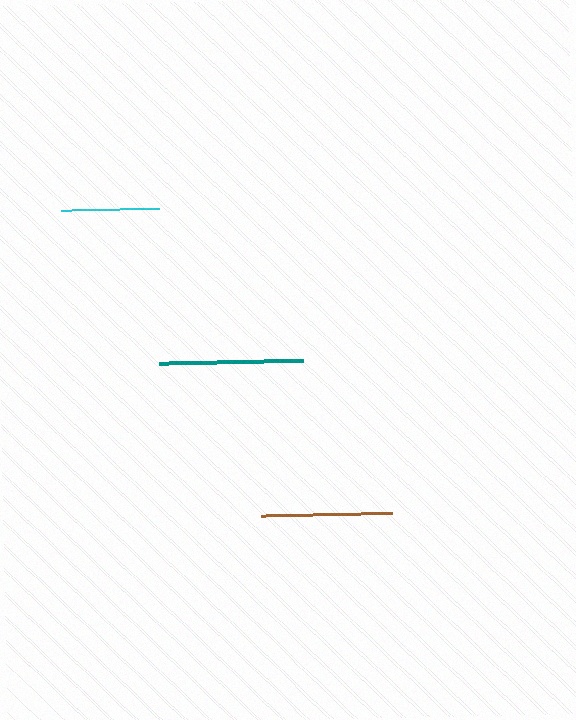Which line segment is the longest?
The teal line is the longest at approximately 144 pixels.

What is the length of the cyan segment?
The cyan segment is approximately 98 pixels long.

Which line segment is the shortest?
The cyan line is the shortest at approximately 98 pixels.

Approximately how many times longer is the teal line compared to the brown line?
The teal line is approximately 1.1 times the length of the brown line.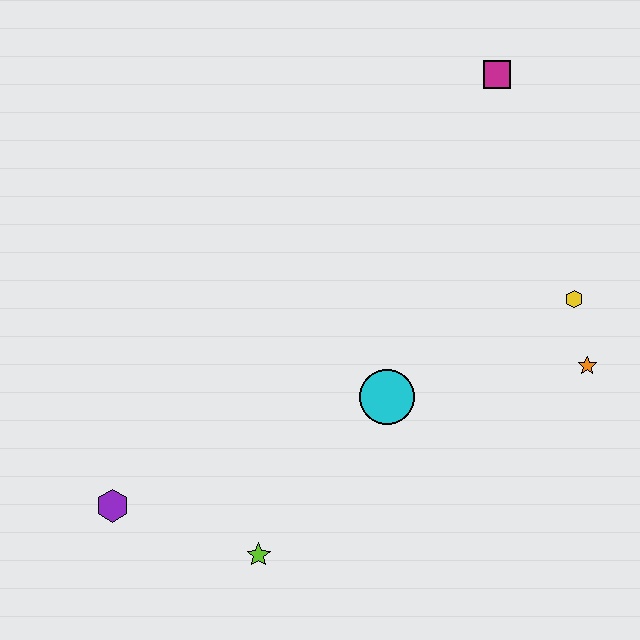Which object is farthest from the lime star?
The magenta square is farthest from the lime star.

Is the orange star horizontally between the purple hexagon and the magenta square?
No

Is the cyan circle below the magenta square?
Yes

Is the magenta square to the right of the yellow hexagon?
No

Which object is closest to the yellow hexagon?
The orange star is closest to the yellow hexagon.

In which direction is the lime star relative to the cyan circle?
The lime star is below the cyan circle.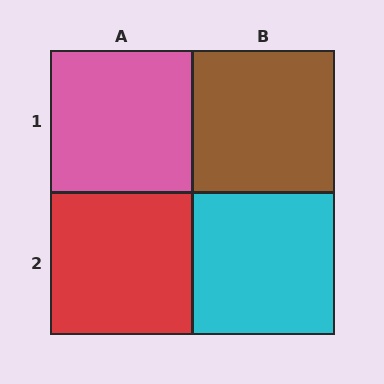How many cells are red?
1 cell is red.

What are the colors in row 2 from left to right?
Red, cyan.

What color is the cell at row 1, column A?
Pink.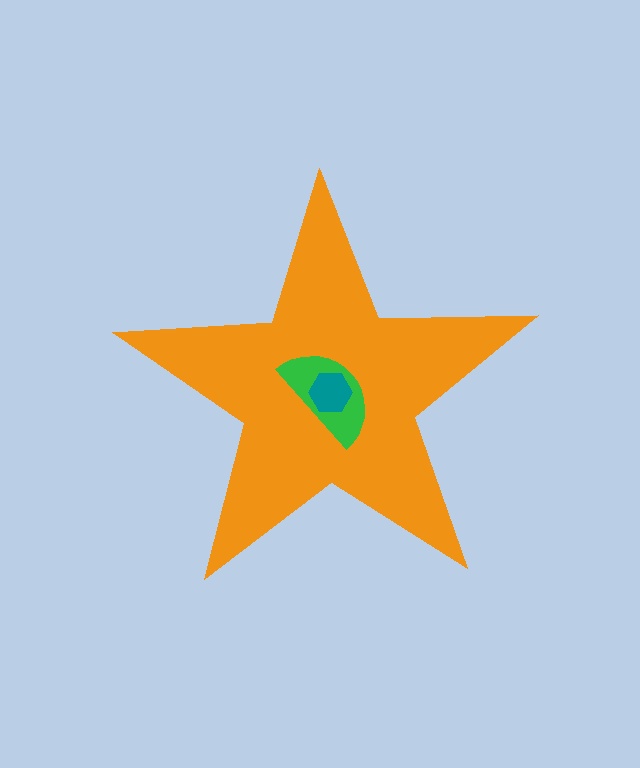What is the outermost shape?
The orange star.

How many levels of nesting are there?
3.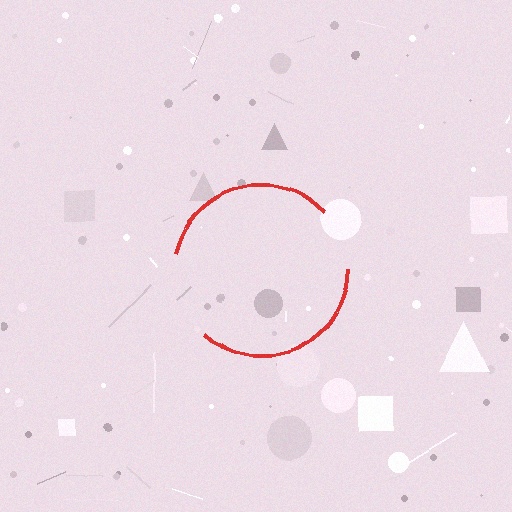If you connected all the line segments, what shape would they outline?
They would outline a circle.